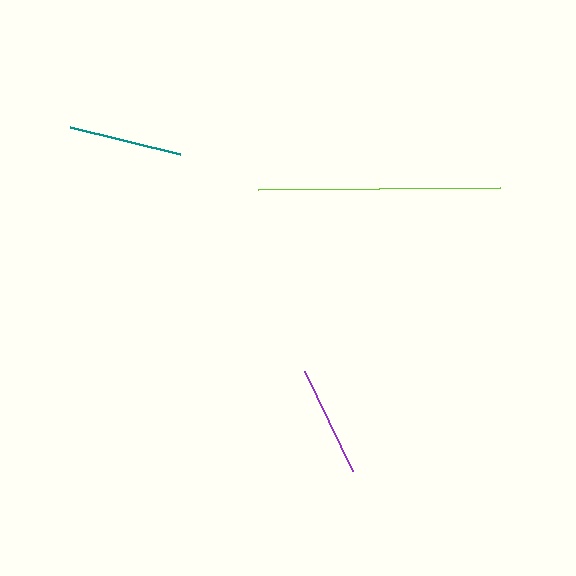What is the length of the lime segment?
The lime segment is approximately 242 pixels long.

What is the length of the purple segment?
The purple segment is approximately 111 pixels long.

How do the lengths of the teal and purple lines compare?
The teal and purple lines are approximately the same length.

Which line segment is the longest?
The lime line is the longest at approximately 242 pixels.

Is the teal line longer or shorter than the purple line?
The teal line is longer than the purple line.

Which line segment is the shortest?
The purple line is the shortest at approximately 111 pixels.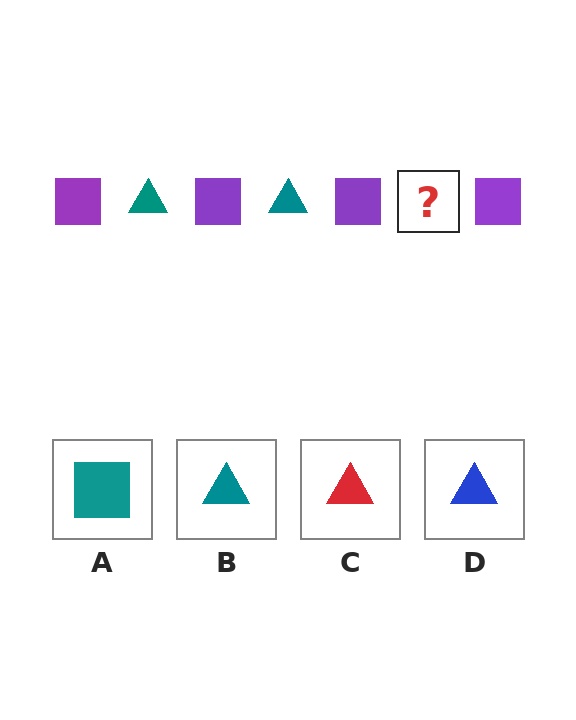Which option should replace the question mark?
Option B.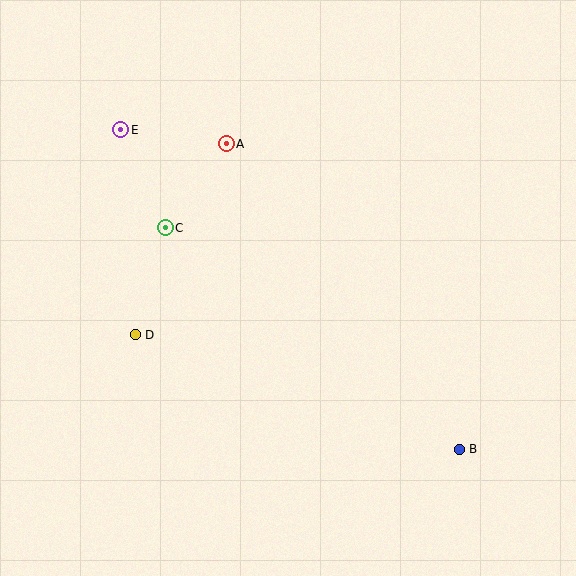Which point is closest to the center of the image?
Point C at (165, 228) is closest to the center.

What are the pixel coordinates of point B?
Point B is at (459, 449).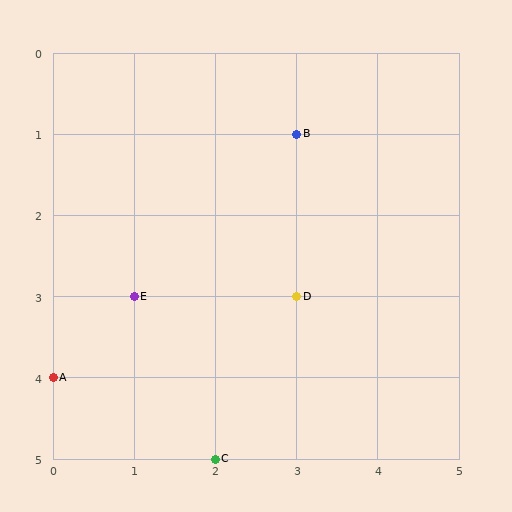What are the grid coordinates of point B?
Point B is at grid coordinates (3, 1).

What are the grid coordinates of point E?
Point E is at grid coordinates (1, 3).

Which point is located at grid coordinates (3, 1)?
Point B is at (3, 1).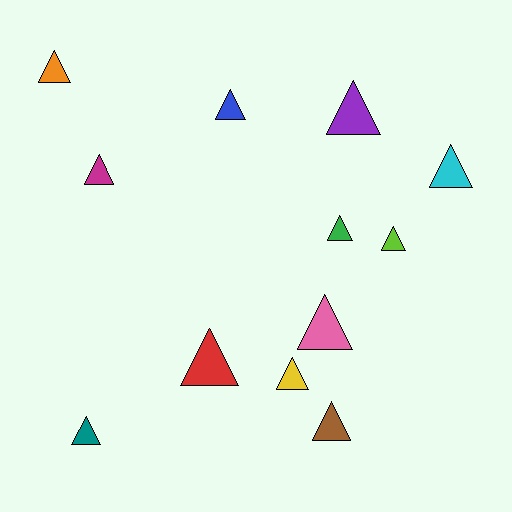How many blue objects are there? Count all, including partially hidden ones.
There is 1 blue object.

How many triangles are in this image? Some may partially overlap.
There are 12 triangles.